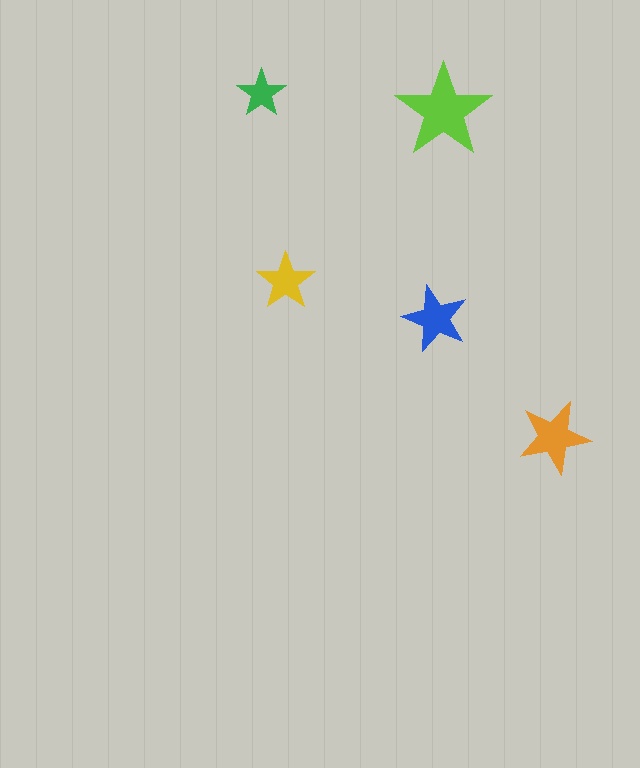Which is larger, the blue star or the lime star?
The lime one.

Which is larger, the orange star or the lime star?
The lime one.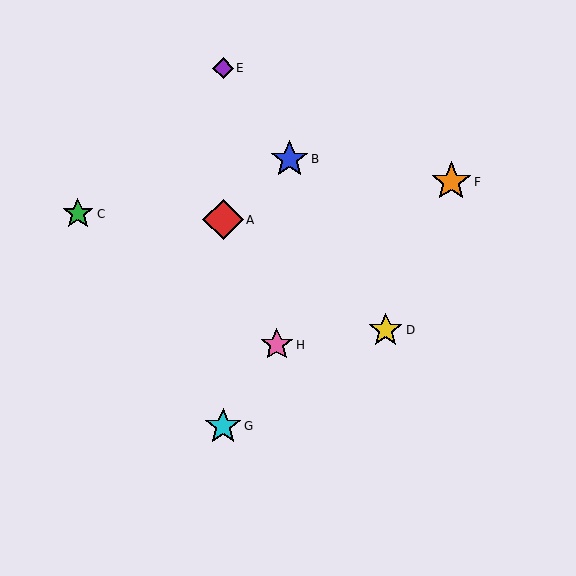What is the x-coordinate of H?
Object H is at x≈277.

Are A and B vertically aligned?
No, A is at x≈223 and B is at x≈289.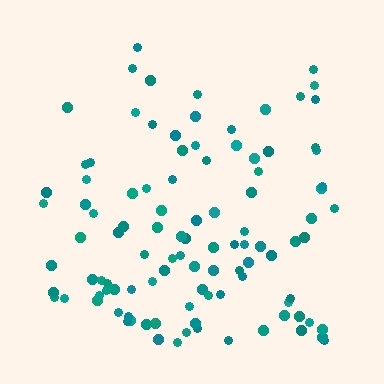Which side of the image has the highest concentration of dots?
The bottom.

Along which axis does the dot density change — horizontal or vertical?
Vertical.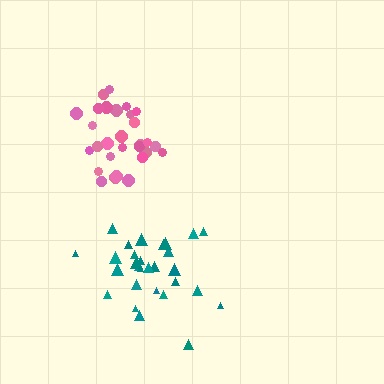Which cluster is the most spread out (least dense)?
Teal.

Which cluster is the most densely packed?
Pink.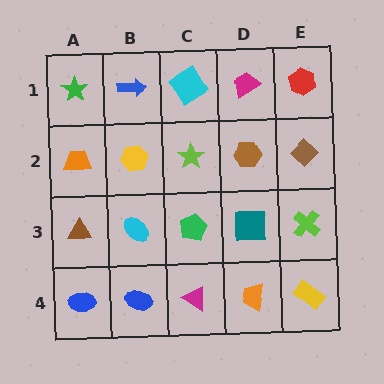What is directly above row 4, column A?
A brown triangle.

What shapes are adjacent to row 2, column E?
A red hexagon (row 1, column E), a lime cross (row 3, column E), a brown hexagon (row 2, column D).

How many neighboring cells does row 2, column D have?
4.